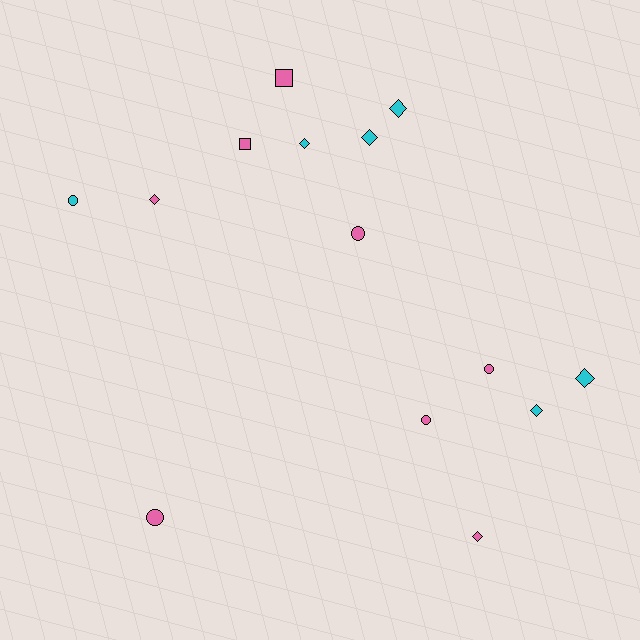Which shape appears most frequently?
Diamond, with 7 objects.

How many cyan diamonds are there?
There are 5 cyan diamonds.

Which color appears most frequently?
Pink, with 8 objects.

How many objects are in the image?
There are 14 objects.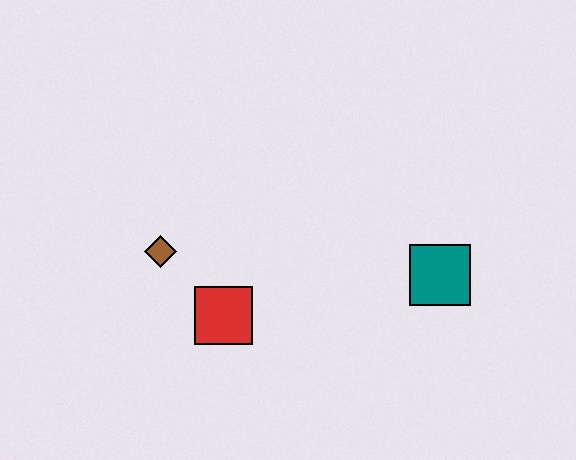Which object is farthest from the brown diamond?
The teal square is farthest from the brown diamond.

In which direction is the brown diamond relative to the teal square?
The brown diamond is to the left of the teal square.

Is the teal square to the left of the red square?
No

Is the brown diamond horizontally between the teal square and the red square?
No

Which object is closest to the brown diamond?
The red square is closest to the brown diamond.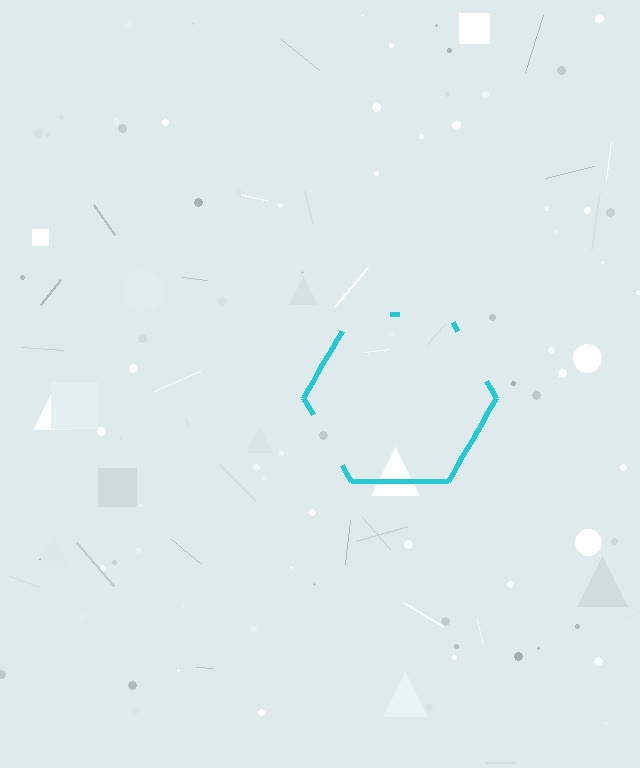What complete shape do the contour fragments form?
The contour fragments form a hexagon.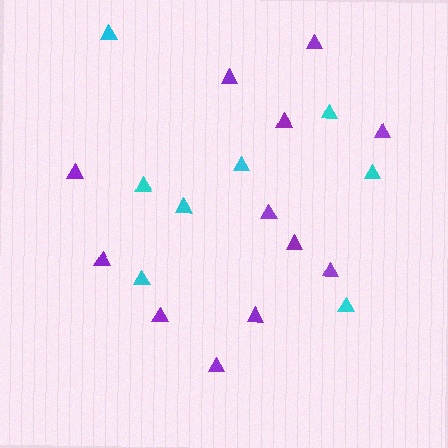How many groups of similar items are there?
There are 2 groups: one group of cyan triangles (8) and one group of purple triangles (12).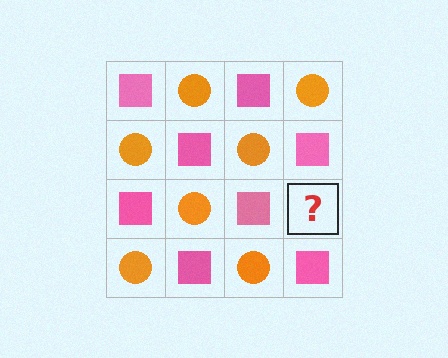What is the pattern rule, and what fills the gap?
The rule is that it alternates pink square and orange circle in a checkerboard pattern. The gap should be filled with an orange circle.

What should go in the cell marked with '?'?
The missing cell should contain an orange circle.